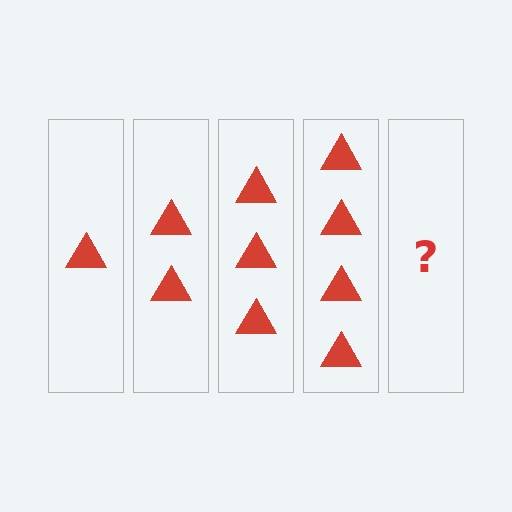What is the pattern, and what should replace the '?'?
The pattern is that each step adds one more triangle. The '?' should be 5 triangles.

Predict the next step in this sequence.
The next step is 5 triangles.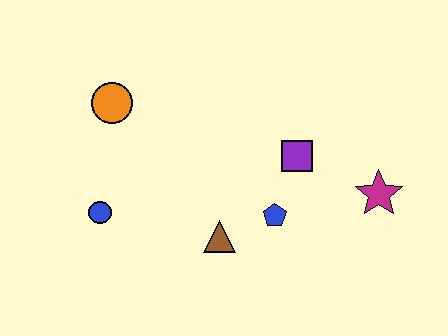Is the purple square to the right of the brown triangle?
Yes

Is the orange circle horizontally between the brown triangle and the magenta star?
No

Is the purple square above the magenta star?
Yes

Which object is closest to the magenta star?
The purple square is closest to the magenta star.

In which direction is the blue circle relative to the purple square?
The blue circle is to the left of the purple square.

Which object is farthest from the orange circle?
The magenta star is farthest from the orange circle.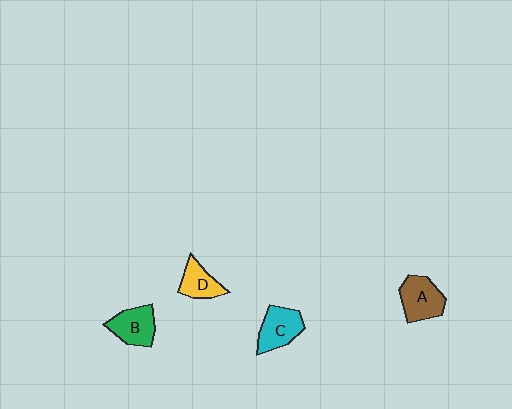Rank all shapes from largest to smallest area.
From largest to smallest: A (brown), C (cyan), B (green), D (yellow).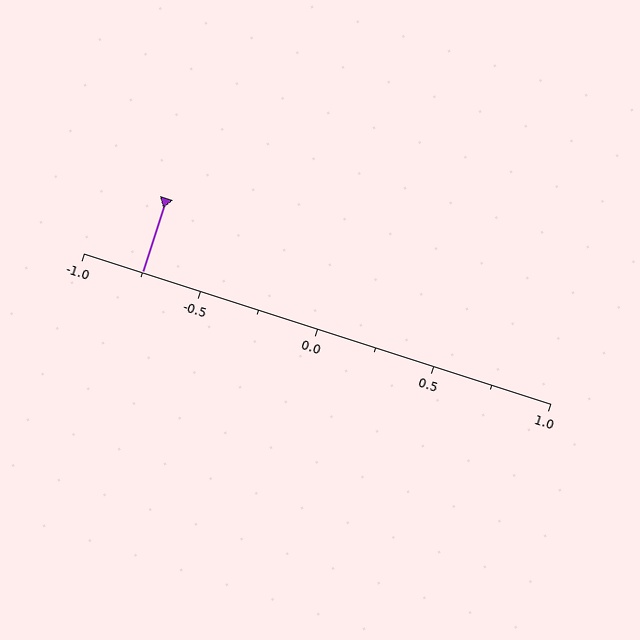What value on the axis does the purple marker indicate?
The marker indicates approximately -0.75.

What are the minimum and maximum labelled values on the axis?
The axis runs from -1.0 to 1.0.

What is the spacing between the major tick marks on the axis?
The major ticks are spaced 0.5 apart.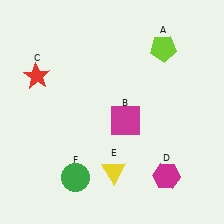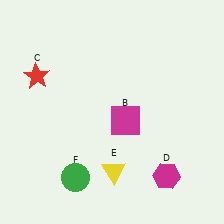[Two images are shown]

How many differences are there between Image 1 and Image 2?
There is 1 difference between the two images.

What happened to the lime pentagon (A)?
The lime pentagon (A) was removed in Image 2. It was in the top-right area of Image 1.